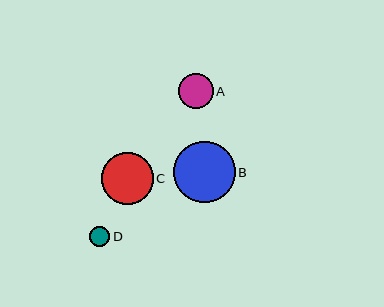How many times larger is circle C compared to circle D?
Circle C is approximately 2.6 times the size of circle D.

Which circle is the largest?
Circle B is the largest with a size of approximately 62 pixels.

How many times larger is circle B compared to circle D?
Circle B is approximately 3.1 times the size of circle D.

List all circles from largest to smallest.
From largest to smallest: B, C, A, D.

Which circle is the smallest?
Circle D is the smallest with a size of approximately 20 pixels.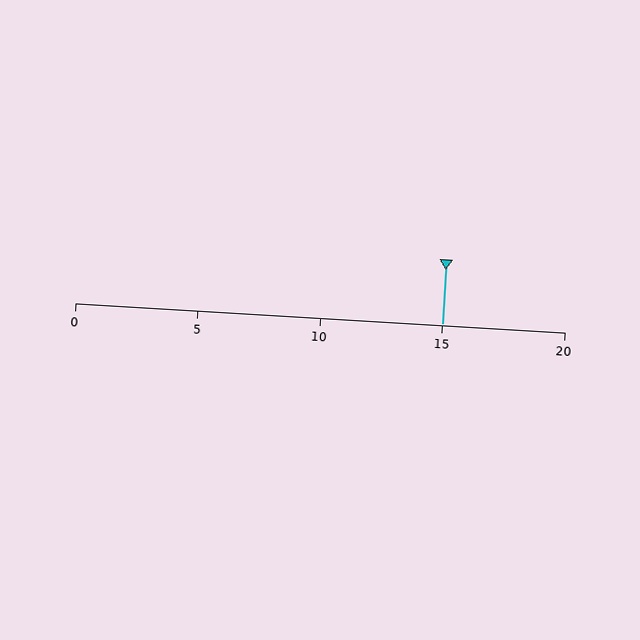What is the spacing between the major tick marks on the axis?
The major ticks are spaced 5 apart.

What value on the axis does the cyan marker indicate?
The marker indicates approximately 15.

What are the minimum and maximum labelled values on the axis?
The axis runs from 0 to 20.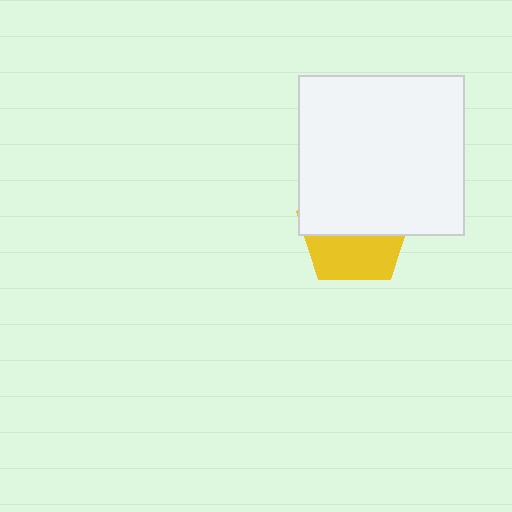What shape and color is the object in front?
The object in front is a white rectangle.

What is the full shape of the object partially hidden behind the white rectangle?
The partially hidden object is a yellow pentagon.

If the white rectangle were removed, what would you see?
You would see the complete yellow pentagon.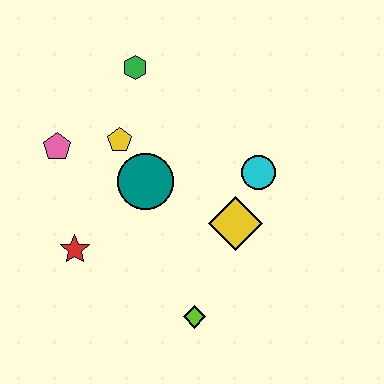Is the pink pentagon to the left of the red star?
Yes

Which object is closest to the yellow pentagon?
The teal circle is closest to the yellow pentagon.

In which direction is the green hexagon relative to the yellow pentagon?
The green hexagon is above the yellow pentagon.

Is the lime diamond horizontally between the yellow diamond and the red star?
Yes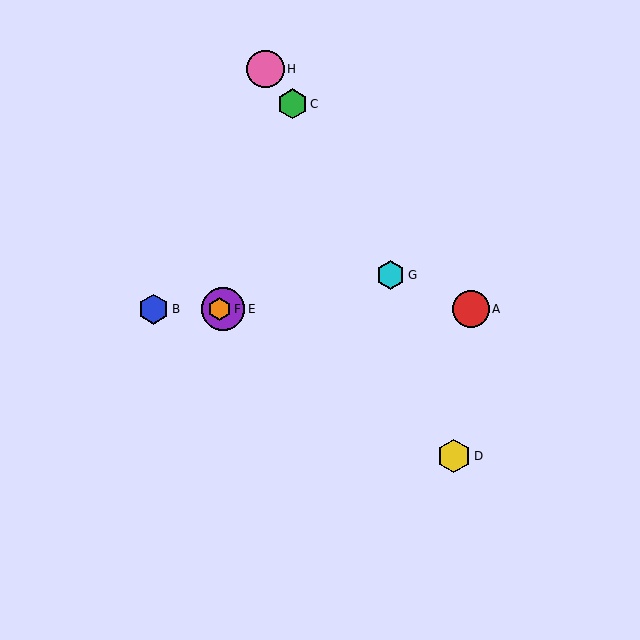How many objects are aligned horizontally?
4 objects (A, B, E, F) are aligned horizontally.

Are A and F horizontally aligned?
Yes, both are at y≈309.